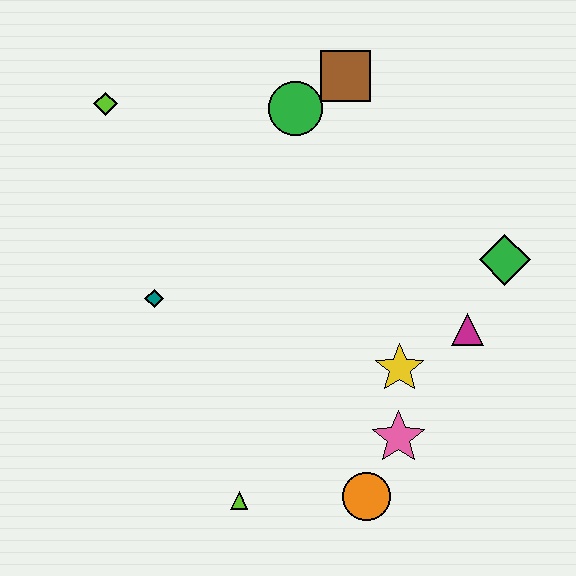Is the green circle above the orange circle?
Yes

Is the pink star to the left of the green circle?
No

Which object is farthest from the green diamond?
The lime diamond is farthest from the green diamond.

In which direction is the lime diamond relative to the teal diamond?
The lime diamond is above the teal diamond.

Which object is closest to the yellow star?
The pink star is closest to the yellow star.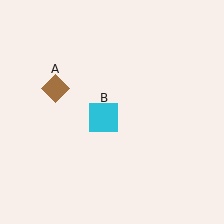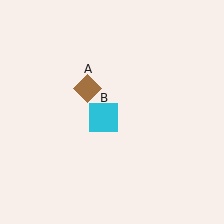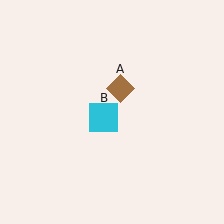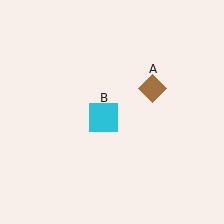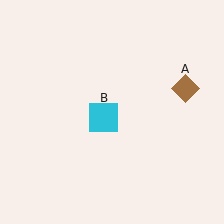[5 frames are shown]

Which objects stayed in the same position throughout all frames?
Cyan square (object B) remained stationary.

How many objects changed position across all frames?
1 object changed position: brown diamond (object A).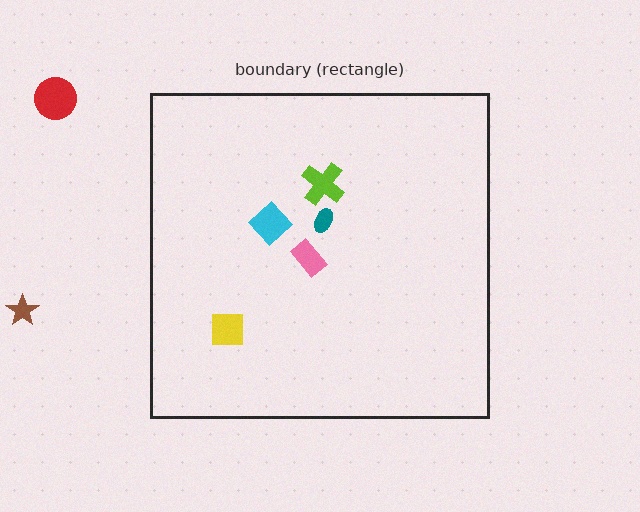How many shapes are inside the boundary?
5 inside, 2 outside.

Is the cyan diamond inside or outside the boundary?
Inside.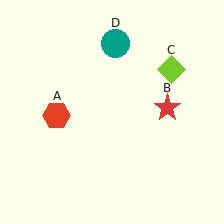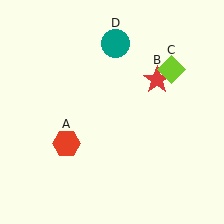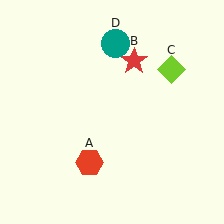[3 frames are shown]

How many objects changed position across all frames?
2 objects changed position: red hexagon (object A), red star (object B).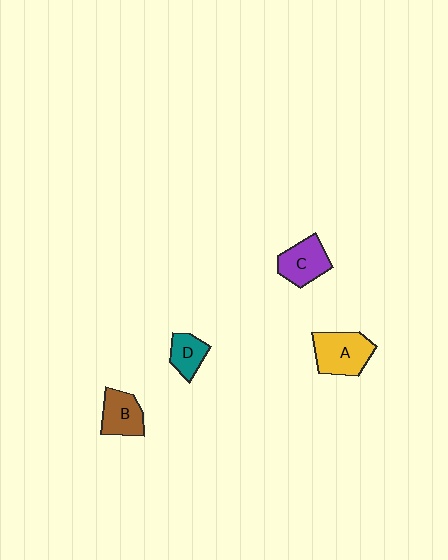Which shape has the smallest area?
Shape D (teal).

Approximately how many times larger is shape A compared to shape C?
Approximately 1.3 times.